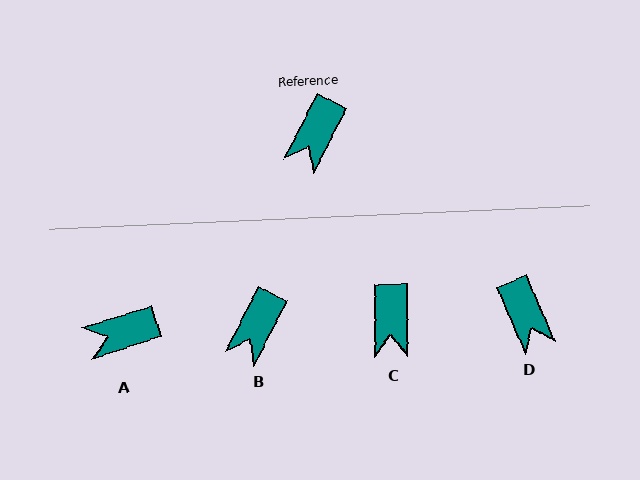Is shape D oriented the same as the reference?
No, it is off by about 51 degrees.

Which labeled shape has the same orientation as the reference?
B.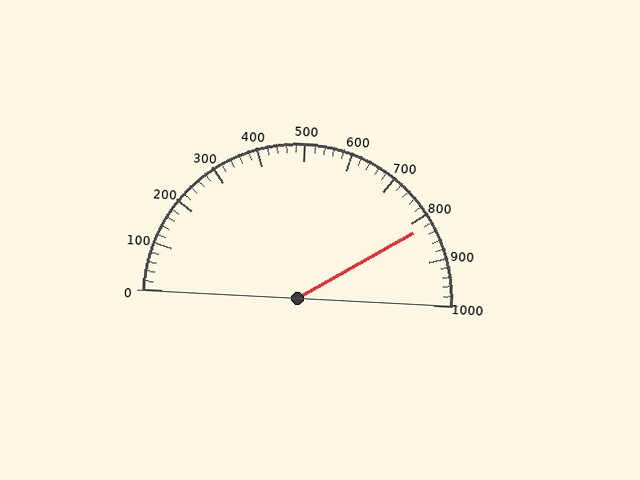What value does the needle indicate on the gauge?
The needle indicates approximately 820.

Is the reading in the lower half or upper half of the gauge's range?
The reading is in the upper half of the range (0 to 1000).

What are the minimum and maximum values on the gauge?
The gauge ranges from 0 to 1000.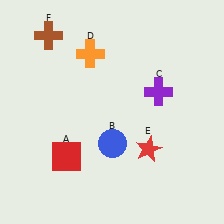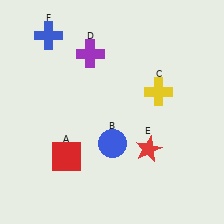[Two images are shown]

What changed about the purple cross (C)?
In Image 1, C is purple. In Image 2, it changed to yellow.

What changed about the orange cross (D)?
In Image 1, D is orange. In Image 2, it changed to purple.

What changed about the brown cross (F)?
In Image 1, F is brown. In Image 2, it changed to blue.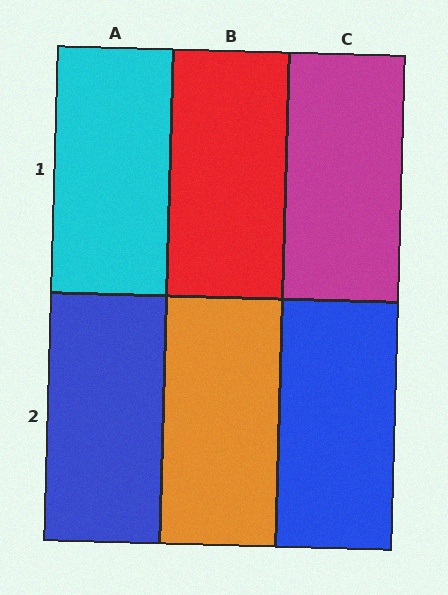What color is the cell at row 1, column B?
Red.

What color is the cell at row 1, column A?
Cyan.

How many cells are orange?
1 cell is orange.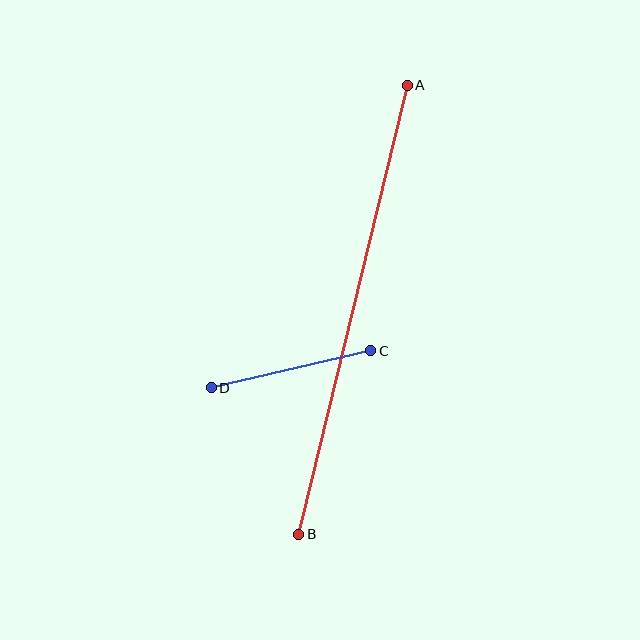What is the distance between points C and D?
The distance is approximately 163 pixels.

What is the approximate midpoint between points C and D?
The midpoint is at approximately (291, 369) pixels.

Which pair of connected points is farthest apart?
Points A and B are farthest apart.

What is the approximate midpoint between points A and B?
The midpoint is at approximately (353, 310) pixels.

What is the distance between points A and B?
The distance is approximately 462 pixels.